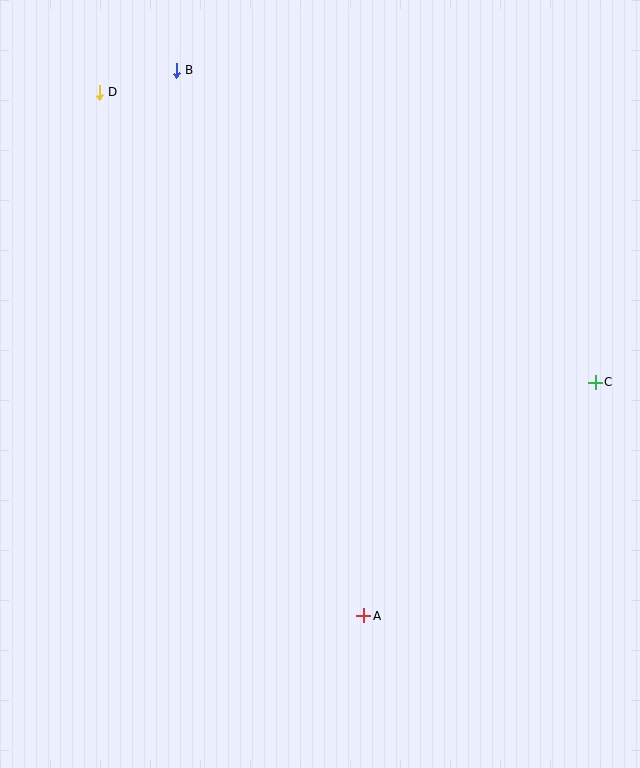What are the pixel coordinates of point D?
Point D is at (99, 92).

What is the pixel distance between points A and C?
The distance between A and C is 329 pixels.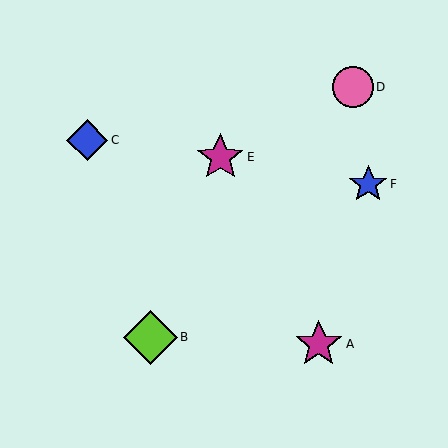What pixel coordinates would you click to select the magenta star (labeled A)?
Click at (319, 344) to select the magenta star A.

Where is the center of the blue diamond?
The center of the blue diamond is at (87, 140).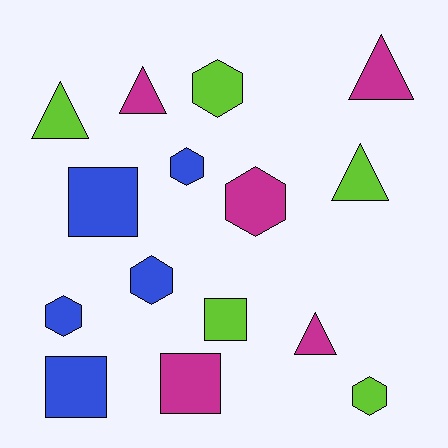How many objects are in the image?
There are 15 objects.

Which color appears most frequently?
Magenta, with 5 objects.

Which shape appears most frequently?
Hexagon, with 6 objects.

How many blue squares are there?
There are 2 blue squares.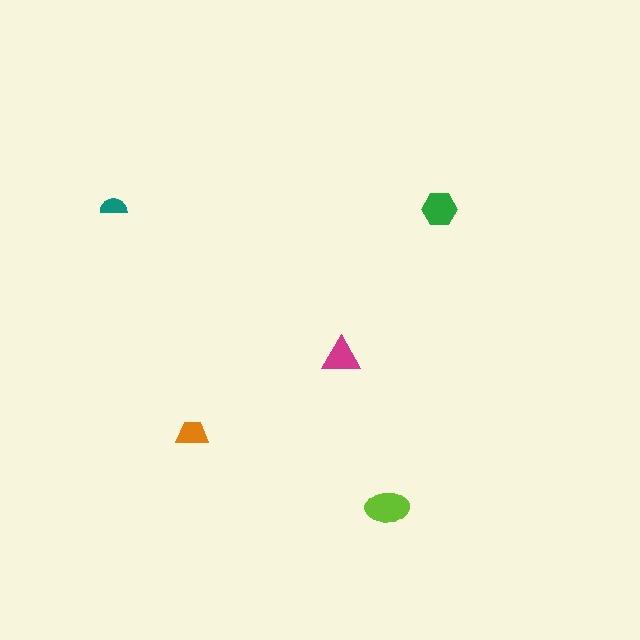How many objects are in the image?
There are 5 objects in the image.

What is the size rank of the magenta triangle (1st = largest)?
3rd.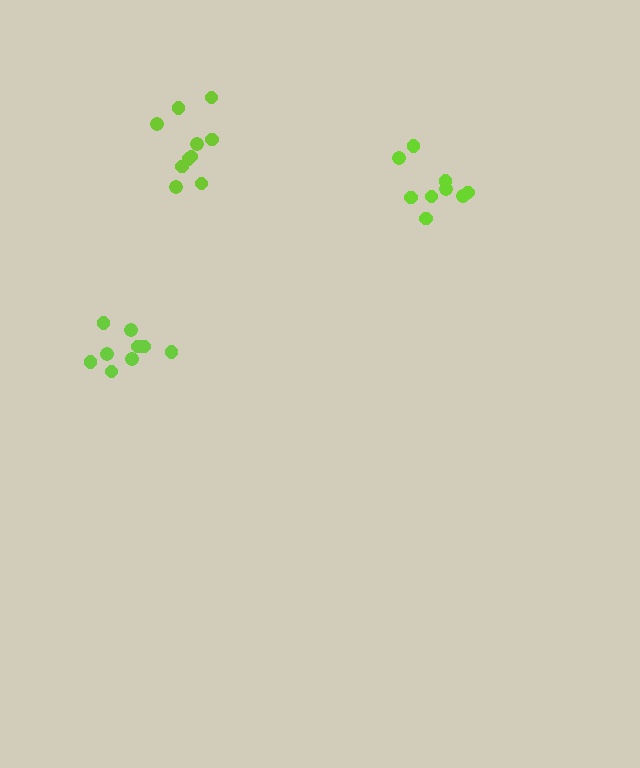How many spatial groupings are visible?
There are 3 spatial groupings.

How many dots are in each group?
Group 1: 9 dots, Group 2: 10 dots, Group 3: 9 dots (28 total).